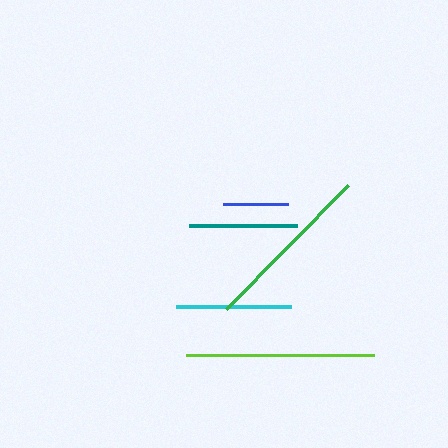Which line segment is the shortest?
The blue line is the shortest at approximately 65 pixels.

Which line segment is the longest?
The lime line is the longest at approximately 187 pixels.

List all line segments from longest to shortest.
From longest to shortest: lime, green, cyan, teal, blue.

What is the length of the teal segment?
The teal segment is approximately 108 pixels long.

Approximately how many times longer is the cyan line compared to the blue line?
The cyan line is approximately 1.8 times the length of the blue line.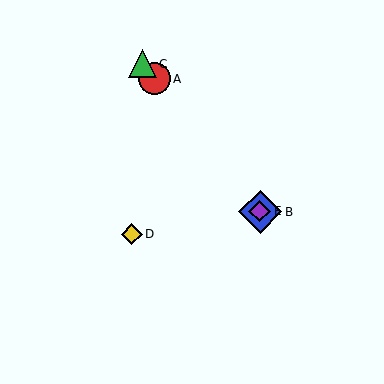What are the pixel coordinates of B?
Object B is at (260, 212).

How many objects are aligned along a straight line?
4 objects (A, B, C, E) are aligned along a straight line.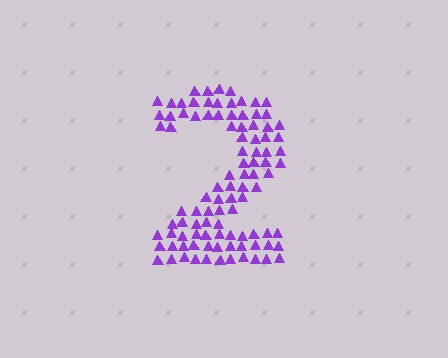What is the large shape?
The large shape is the digit 2.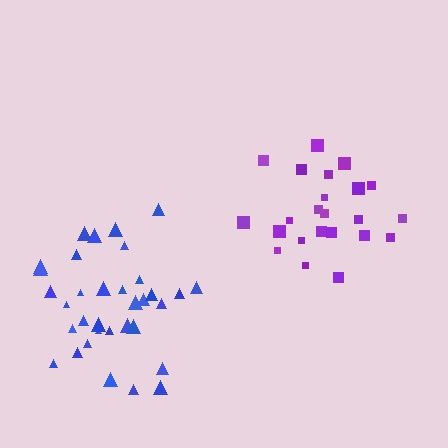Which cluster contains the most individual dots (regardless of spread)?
Blue (34).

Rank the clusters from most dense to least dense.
blue, purple.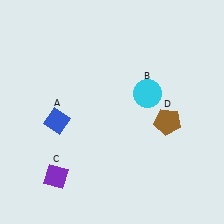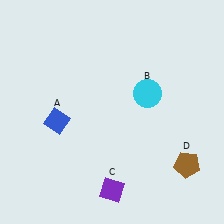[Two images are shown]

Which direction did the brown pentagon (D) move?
The brown pentagon (D) moved down.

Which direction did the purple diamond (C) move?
The purple diamond (C) moved right.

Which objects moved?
The objects that moved are: the purple diamond (C), the brown pentagon (D).